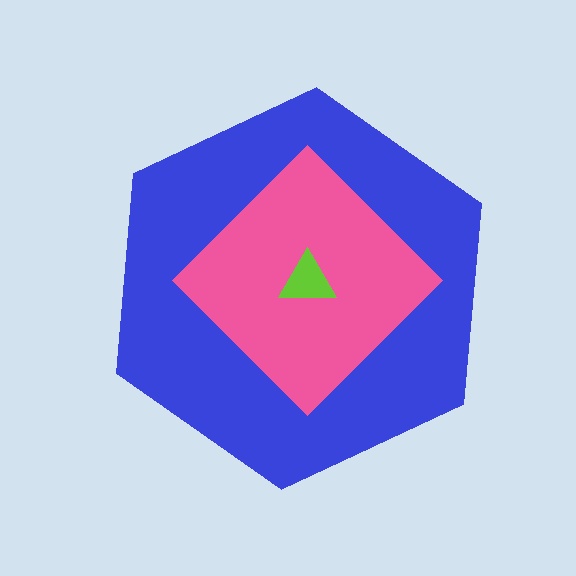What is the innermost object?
The lime triangle.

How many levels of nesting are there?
3.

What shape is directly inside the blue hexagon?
The pink diamond.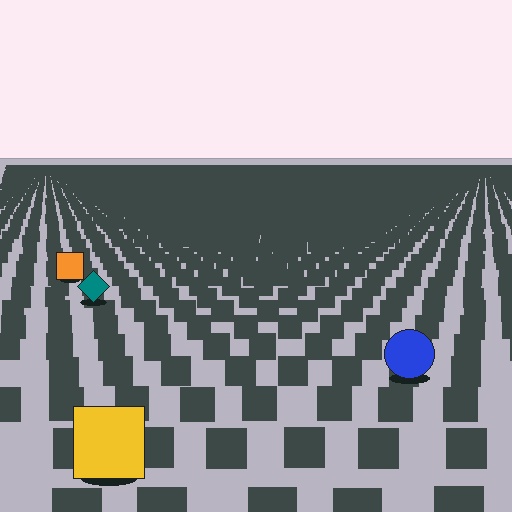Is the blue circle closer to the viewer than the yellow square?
No. The yellow square is closer — you can tell from the texture gradient: the ground texture is coarser near it.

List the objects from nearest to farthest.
From nearest to farthest: the yellow square, the blue circle, the teal diamond, the orange square.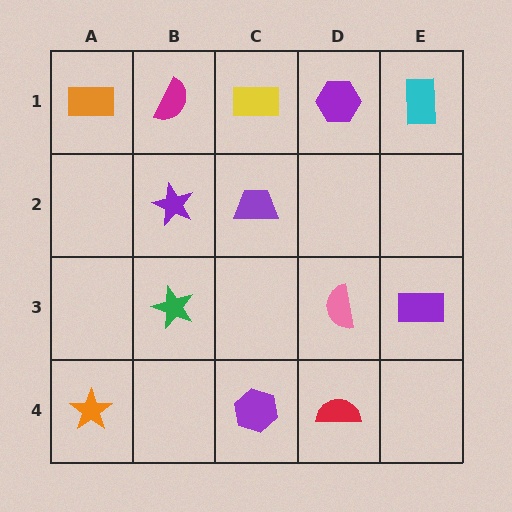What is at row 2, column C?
A purple trapezoid.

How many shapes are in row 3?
3 shapes.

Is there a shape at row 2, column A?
No, that cell is empty.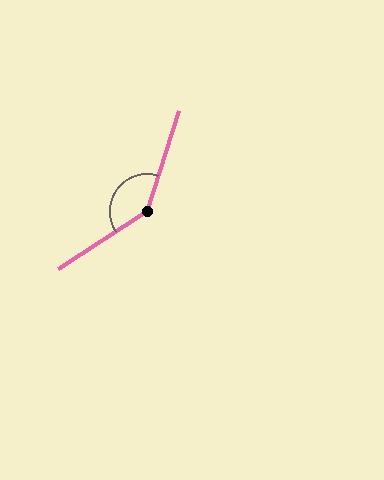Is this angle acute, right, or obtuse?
It is obtuse.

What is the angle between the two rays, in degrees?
Approximately 141 degrees.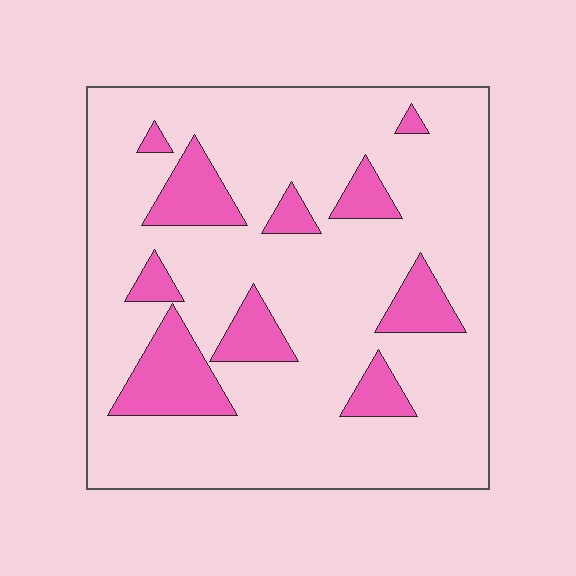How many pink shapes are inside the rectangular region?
10.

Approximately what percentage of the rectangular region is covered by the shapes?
Approximately 20%.